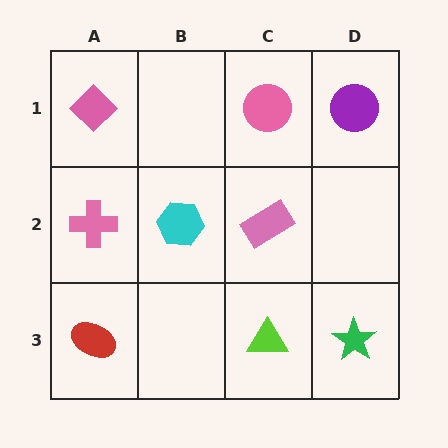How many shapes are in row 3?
3 shapes.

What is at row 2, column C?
A pink rectangle.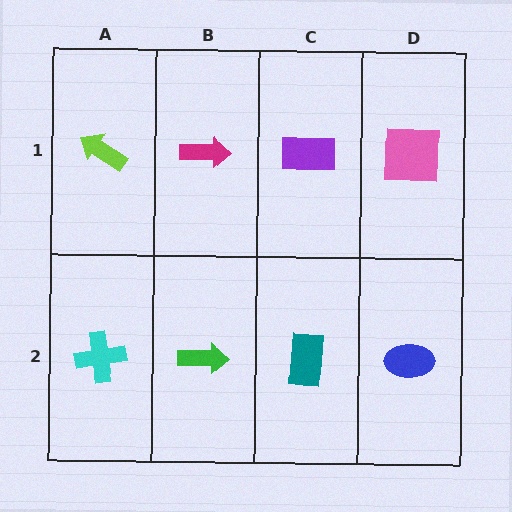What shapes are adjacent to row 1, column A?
A cyan cross (row 2, column A), a magenta arrow (row 1, column B).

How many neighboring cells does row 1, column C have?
3.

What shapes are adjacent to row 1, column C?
A teal rectangle (row 2, column C), a magenta arrow (row 1, column B), a pink square (row 1, column D).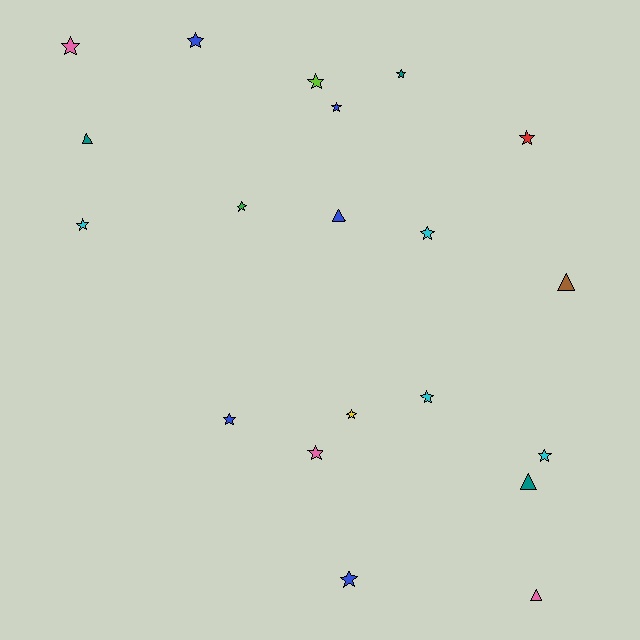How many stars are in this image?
There are 15 stars.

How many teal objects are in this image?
There are 3 teal objects.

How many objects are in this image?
There are 20 objects.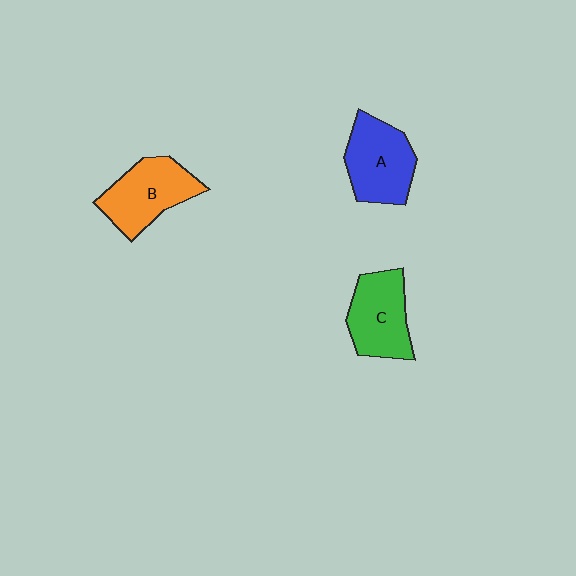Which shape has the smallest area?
Shape C (green).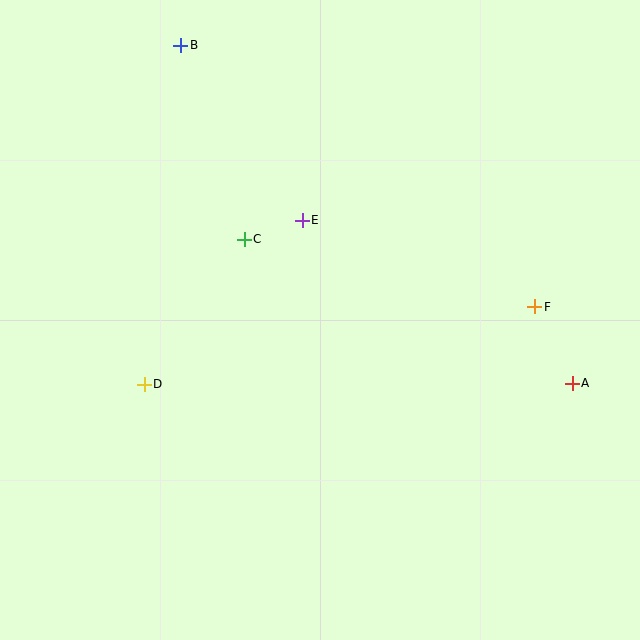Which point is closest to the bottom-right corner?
Point A is closest to the bottom-right corner.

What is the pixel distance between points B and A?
The distance between B and A is 517 pixels.